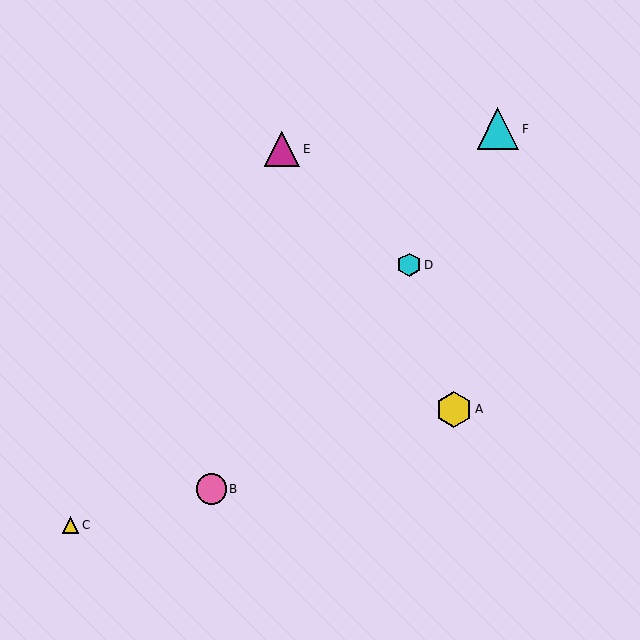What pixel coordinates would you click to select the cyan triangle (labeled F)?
Click at (498, 129) to select the cyan triangle F.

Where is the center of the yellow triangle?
The center of the yellow triangle is at (70, 525).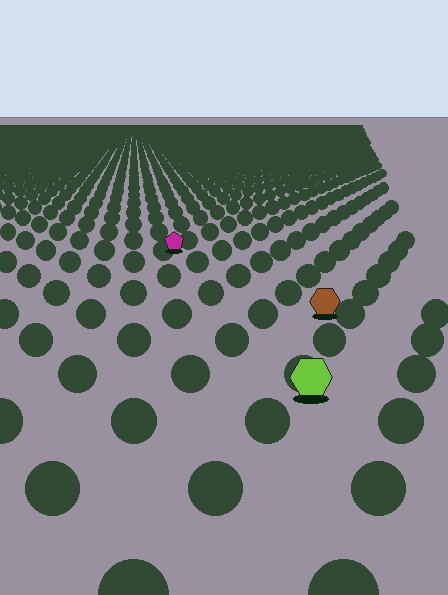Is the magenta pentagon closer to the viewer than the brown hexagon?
No. The brown hexagon is closer — you can tell from the texture gradient: the ground texture is coarser near it.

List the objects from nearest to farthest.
From nearest to farthest: the lime hexagon, the brown hexagon, the magenta pentagon.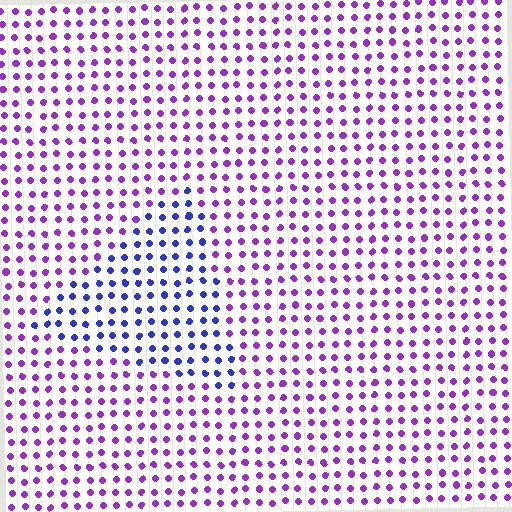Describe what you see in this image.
The image is filled with small purple elements in a uniform arrangement. A triangle-shaped region is visible where the elements are tinted to a slightly different hue, forming a subtle color boundary.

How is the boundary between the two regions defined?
The boundary is defined purely by a slight shift in hue (about 46 degrees). Spacing, size, and orientation are identical on both sides.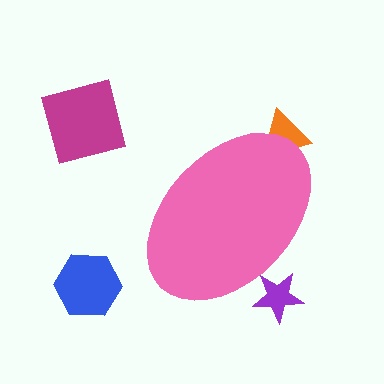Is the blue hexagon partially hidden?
No, the blue hexagon is fully visible.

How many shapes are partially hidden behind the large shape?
2 shapes are partially hidden.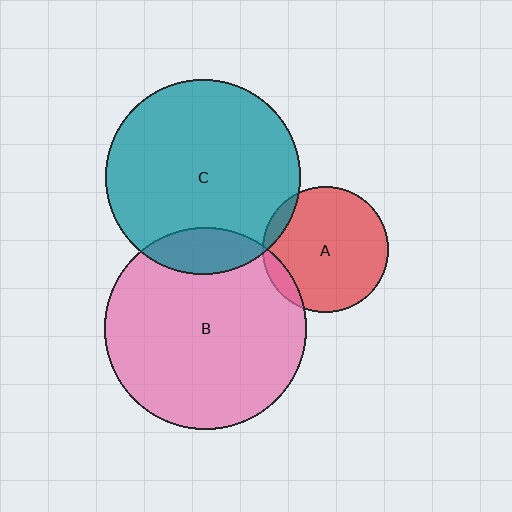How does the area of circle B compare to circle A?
Approximately 2.6 times.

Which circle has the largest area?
Circle B (pink).